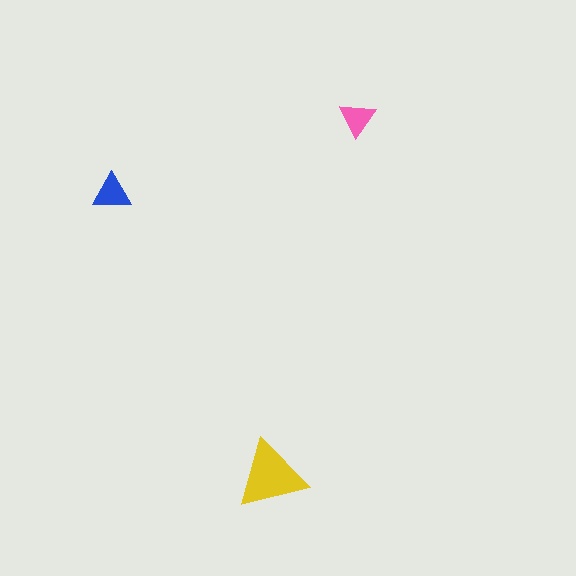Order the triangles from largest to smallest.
the yellow one, the blue one, the pink one.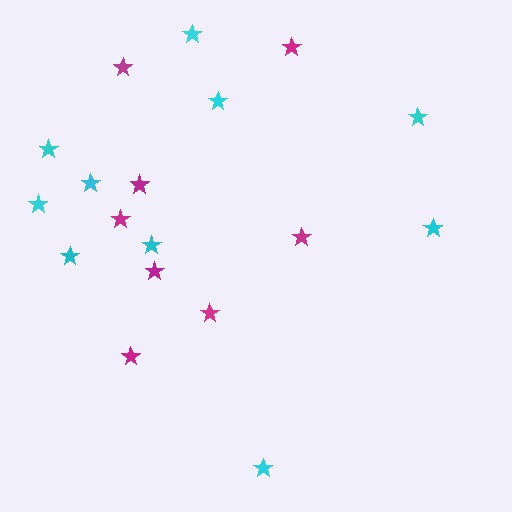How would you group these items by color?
There are 2 groups: one group of cyan stars (10) and one group of magenta stars (8).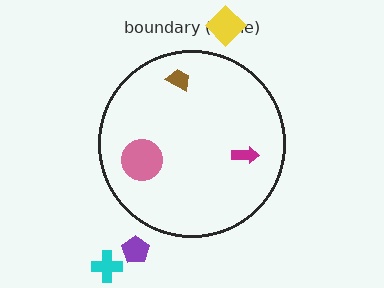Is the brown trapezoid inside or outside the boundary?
Inside.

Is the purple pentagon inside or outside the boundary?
Outside.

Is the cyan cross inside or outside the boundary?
Outside.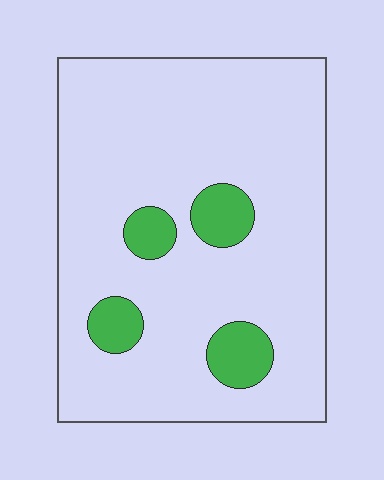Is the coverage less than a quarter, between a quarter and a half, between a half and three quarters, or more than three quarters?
Less than a quarter.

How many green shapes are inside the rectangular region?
4.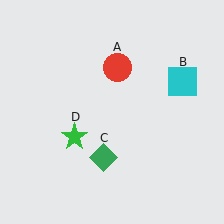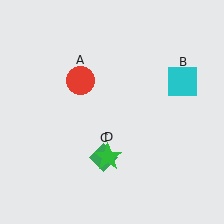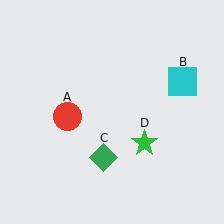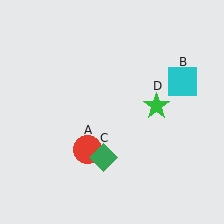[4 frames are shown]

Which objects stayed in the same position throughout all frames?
Cyan square (object B) and green diamond (object C) remained stationary.